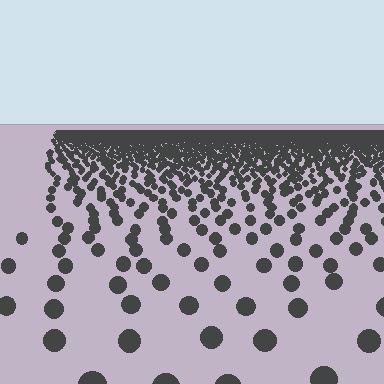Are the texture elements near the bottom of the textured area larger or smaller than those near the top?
Larger. Near the bottom, elements are closer to the viewer and appear at a bigger on-screen size.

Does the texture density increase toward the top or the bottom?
Density increases toward the top.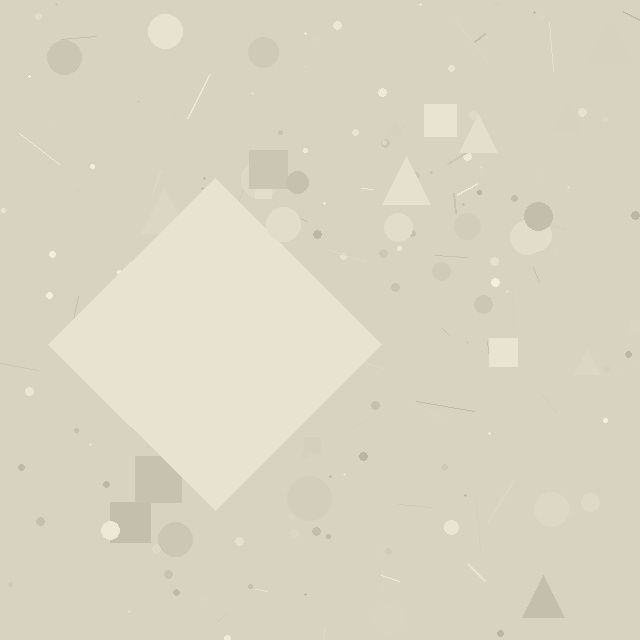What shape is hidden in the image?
A diamond is hidden in the image.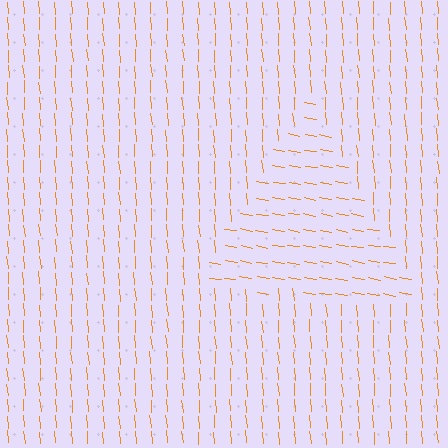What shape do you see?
I see a triangle.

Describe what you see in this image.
The image is filled with small orange line segments. A triangle region in the image has lines oriented differently from the surrounding lines, creating a visible texture boundary.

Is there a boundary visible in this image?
Yes, there is a texture boundary formed by a change in line orientation.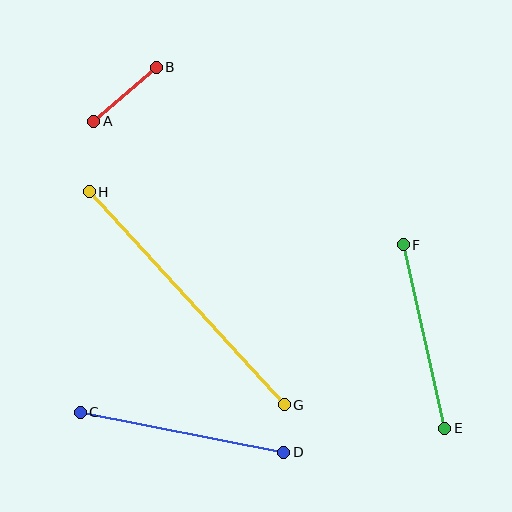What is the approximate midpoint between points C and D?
The midpoint is at approximately (182, 432) pixels.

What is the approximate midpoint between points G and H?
The midpoint is at approximately (187, 298) pixels.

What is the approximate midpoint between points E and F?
The midpoint is at approximately (424, 336) pixels.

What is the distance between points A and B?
The distance is approximately 83 pixels.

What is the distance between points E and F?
The distance is approximately 188 pixels.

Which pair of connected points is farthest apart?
Points G and H are farthest apart.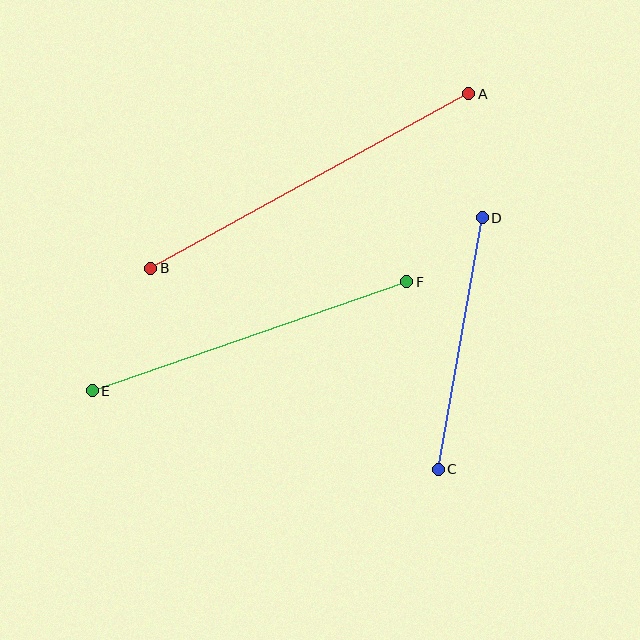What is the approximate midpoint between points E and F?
The midpoint is at approximately (249, 336) pixels.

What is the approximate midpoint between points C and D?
The midpoint is at approximately (460, 344) pixels.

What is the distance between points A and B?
The distance is approximately 362 pixels.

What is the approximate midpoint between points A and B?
The midpoint is at approximately (310, 181) pixels.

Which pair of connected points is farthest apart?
Points A and B are farthest apart.